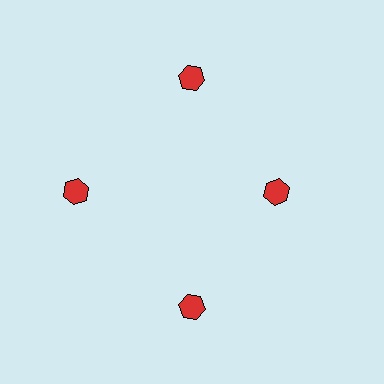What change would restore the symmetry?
The symmetry would be restored by moving it outward, back onto the ring so that all 4 hexagons sit at equal angles and equal distance from the center.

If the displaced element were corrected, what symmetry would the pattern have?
It would have 4-fold rotational symmetry — the pattern would map onto itself every 90 degrees.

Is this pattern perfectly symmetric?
No. The 4 red hexagons are arranged in a ring, but one element near the 3 o'clock position is pulled inward toward the center, breaking the 4-fold rotational symmetry.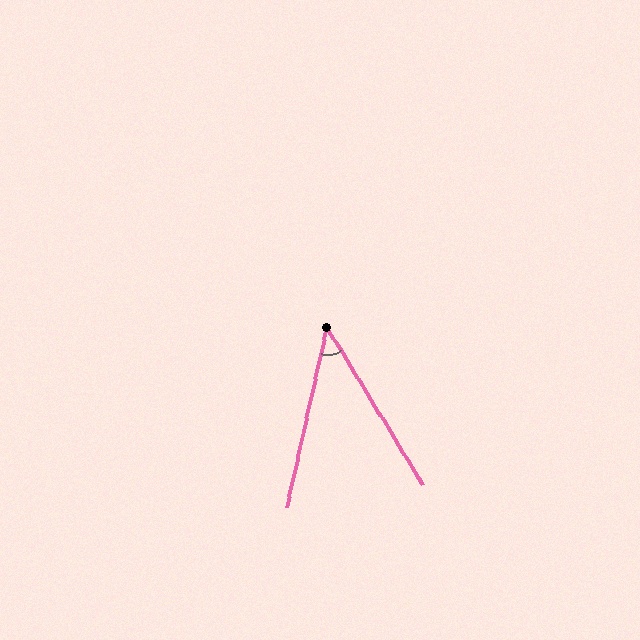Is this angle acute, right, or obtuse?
It is acute.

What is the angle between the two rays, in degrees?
Approximately 44 degrees.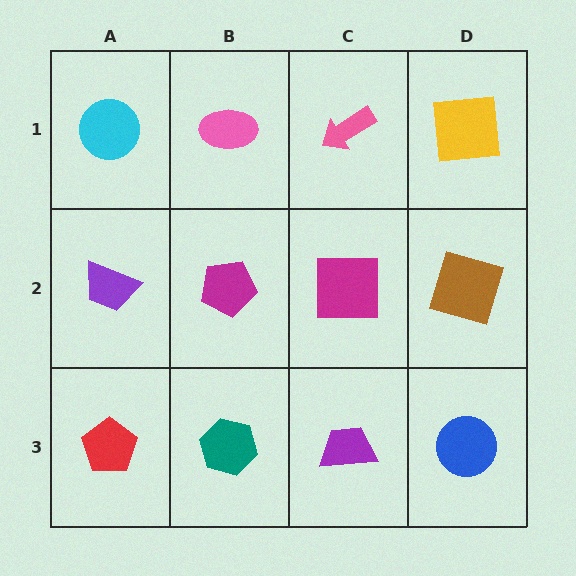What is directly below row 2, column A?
A red pentagon.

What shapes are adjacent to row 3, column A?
A purple trapezoid (row 2, column A), a teal hexagon (row 3, column B).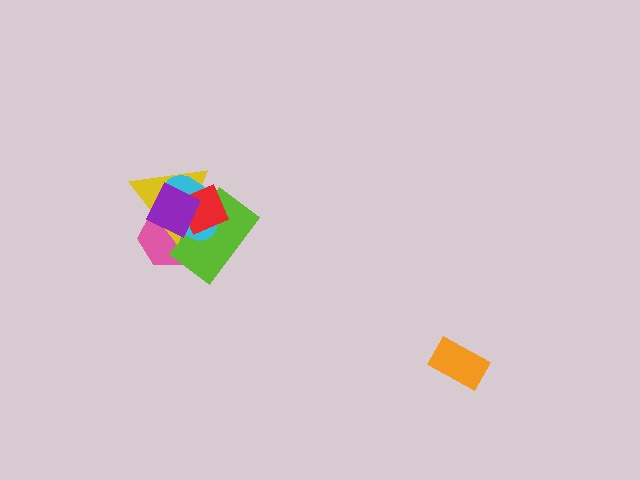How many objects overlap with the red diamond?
5 objects overlap with the red diamond.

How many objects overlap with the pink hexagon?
5 objects overlap with the pink hexagon.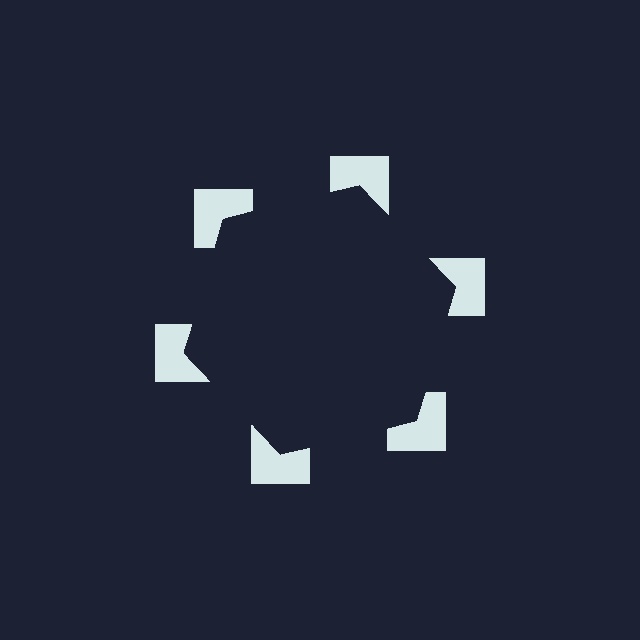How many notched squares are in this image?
There are 6 — one at each vertex of the illusory hexagon.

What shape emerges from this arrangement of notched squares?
An illusory hexagon — its edges are inferred from the aligned wedge cuts in the notched squares, not physically drawn.